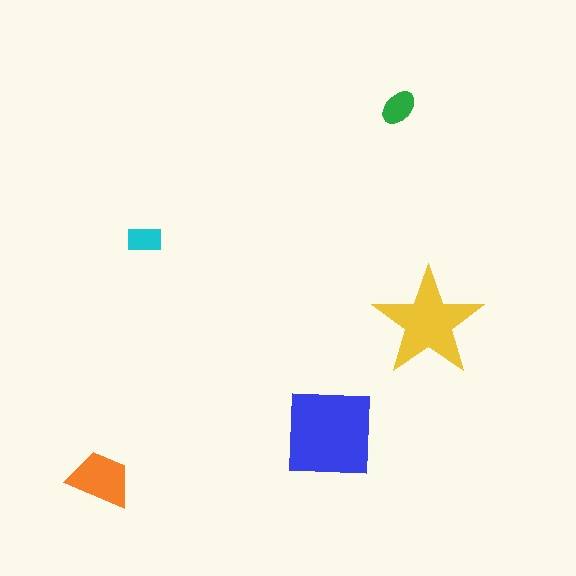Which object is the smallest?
The cyan rectangle.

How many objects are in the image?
There are 5 objects in the image.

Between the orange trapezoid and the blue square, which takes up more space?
The blue square.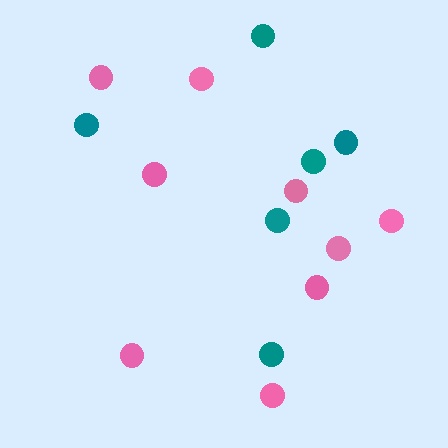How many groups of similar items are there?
There are 2 groups: one group of pink circles (9) and one group of teal circles (6).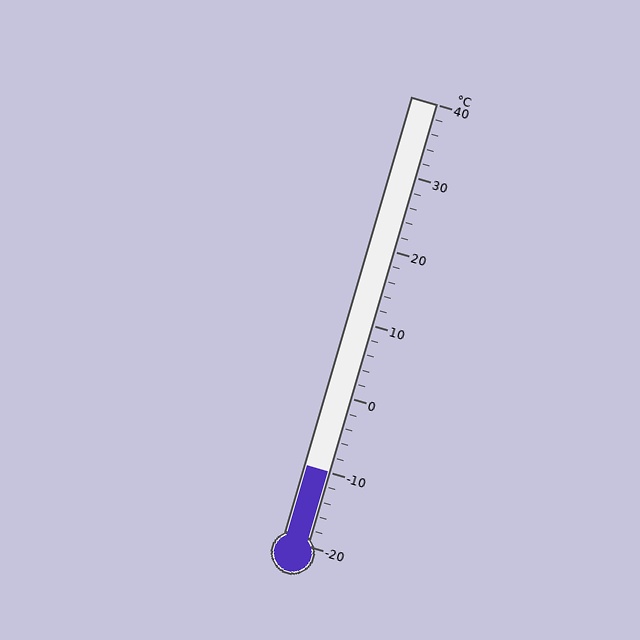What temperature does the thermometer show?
The thermometer shows approximately -10°C.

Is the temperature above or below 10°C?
The temperature is below 10°C.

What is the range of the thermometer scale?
The thermometer scale ranges from -20°C to 40°C.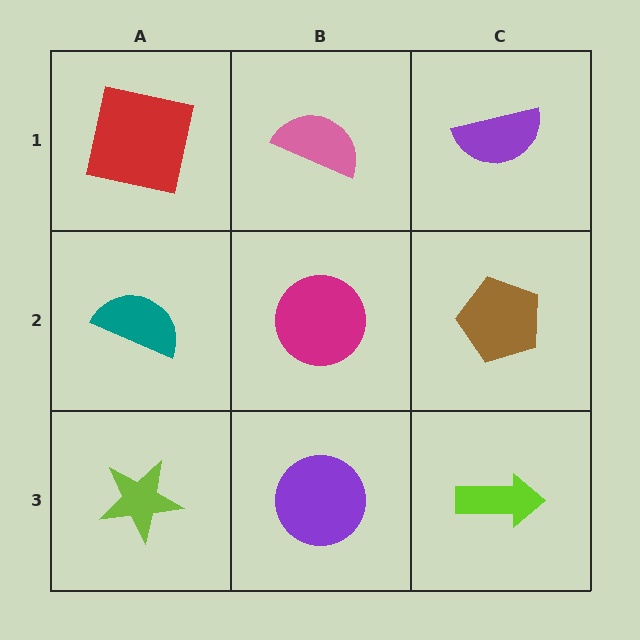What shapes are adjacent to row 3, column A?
A teal semicircle (row 2, column A), a purple circle (row 3, column B).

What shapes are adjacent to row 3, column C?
A brown pentagon (row 2, column C), a purple circle (row 3, column B).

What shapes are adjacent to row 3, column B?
A magenta circle (row 2, column B), a lime star (row 3, column A), a lime arrow (row 3, column C).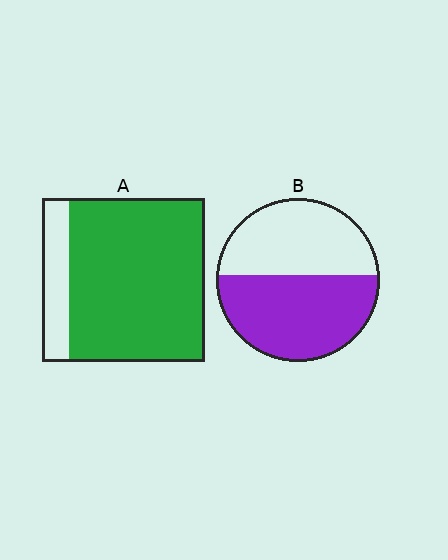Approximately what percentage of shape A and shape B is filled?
A is approximately 85% and B is approximately 55%.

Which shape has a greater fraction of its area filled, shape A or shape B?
Shape A.